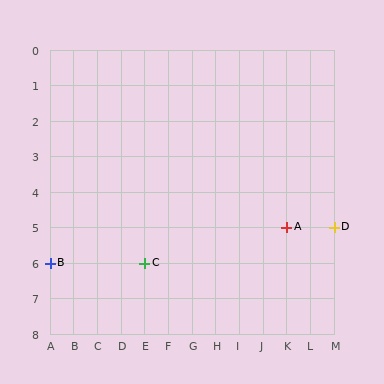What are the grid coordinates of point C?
Point C is at grid coordinates (E, 6).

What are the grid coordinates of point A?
Point A is at grid coordinates (K, 5).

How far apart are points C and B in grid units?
Points C and B are 4 columns apart.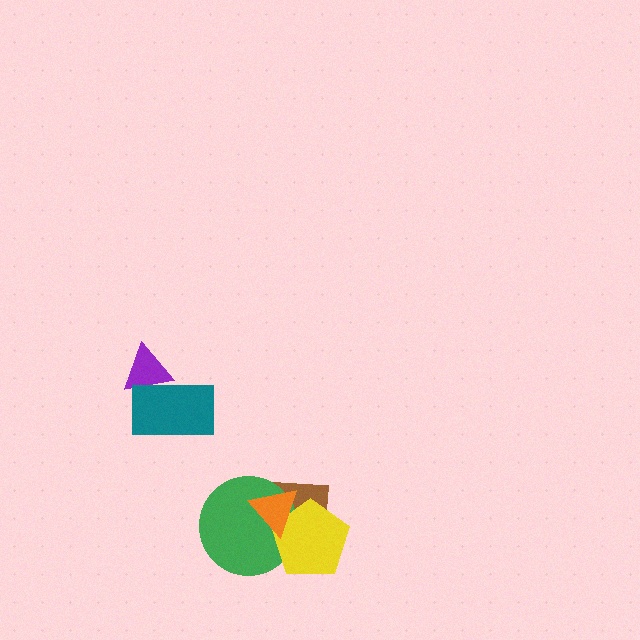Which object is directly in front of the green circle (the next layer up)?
The yellow pentagon is directly in front of the green circle.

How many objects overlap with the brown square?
3 objects overlap with the brown square.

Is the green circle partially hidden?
Yes, it is partially covered by another shape.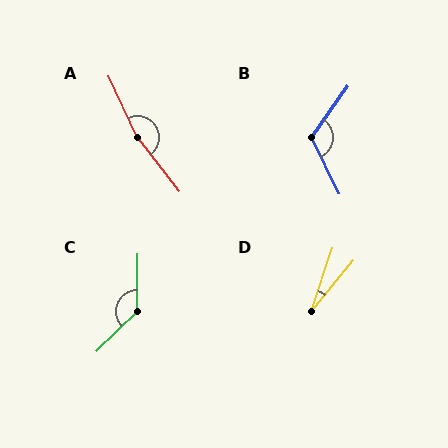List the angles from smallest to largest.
D (21°), B (119°), C (135°), A (167°).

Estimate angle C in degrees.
Approximately 135 degrees.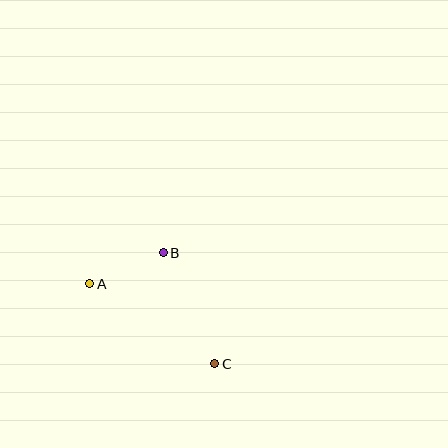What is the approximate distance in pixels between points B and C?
The distance between B and C is approximately 123 pixels.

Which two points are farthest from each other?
Points A and C are farthest from each other.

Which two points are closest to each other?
Points A and B are closest to each other.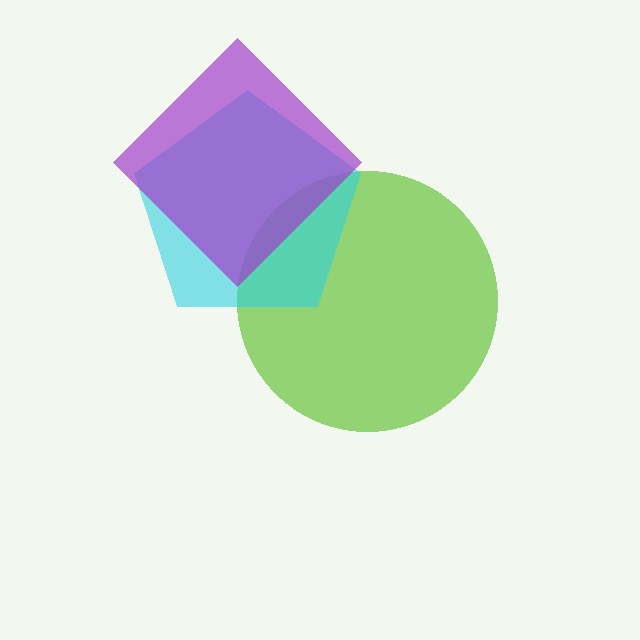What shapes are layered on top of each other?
The layered shapes are: a lime circle, a cyan pentagon, a purple diamond.